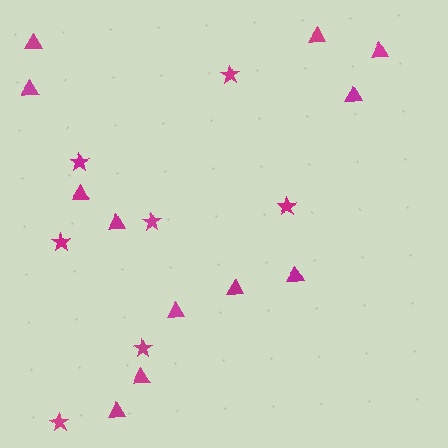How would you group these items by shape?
There are 2 groups: one group of stars (7) and one group of triangles (12).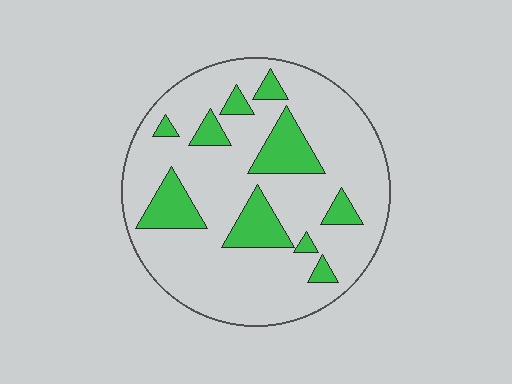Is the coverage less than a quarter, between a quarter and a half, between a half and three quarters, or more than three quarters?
Less than a quarter.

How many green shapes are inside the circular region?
10.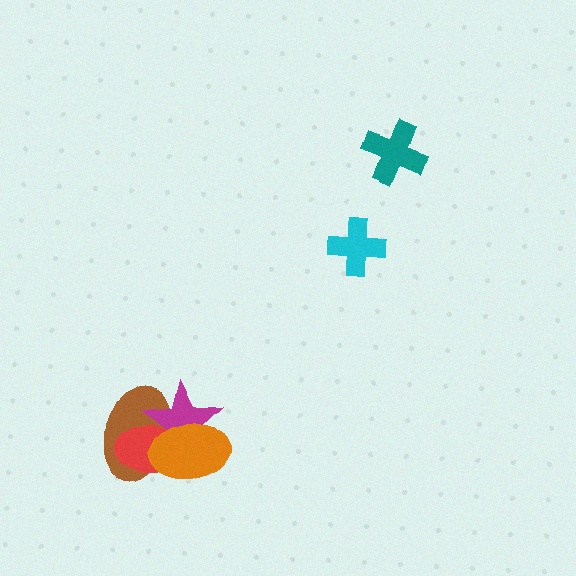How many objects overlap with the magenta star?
3 objects overlap with the magenta star.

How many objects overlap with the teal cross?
0 objects overlap with the teal cross.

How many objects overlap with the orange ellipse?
3 objects overlap with the orange ellipse.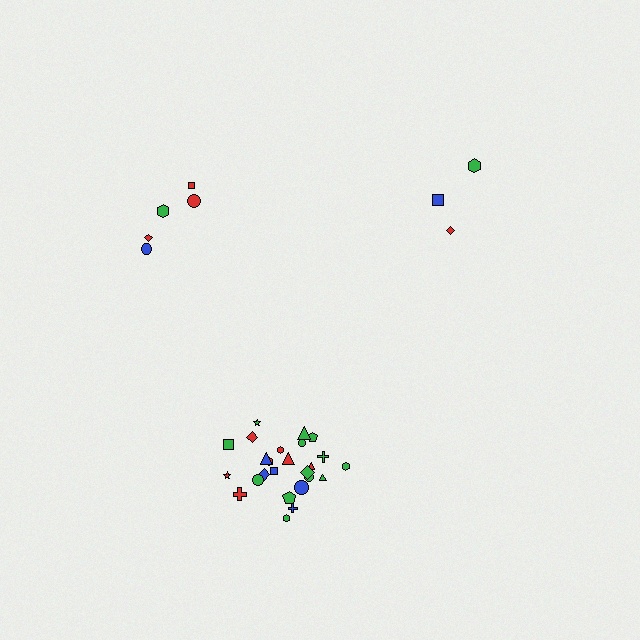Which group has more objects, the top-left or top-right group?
The top-left group.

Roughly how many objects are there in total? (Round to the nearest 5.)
Roughly 35 objects in total.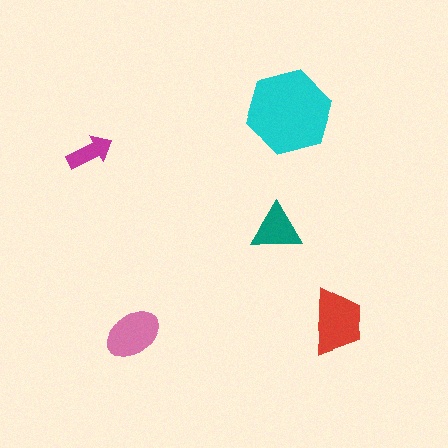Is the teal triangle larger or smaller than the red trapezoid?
Smaller.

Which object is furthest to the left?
The magenta arrow is leftmost.